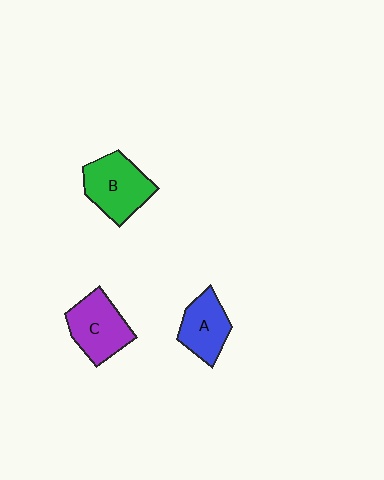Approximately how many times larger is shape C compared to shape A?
Approximately 1.2 times.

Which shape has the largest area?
Shape B (green).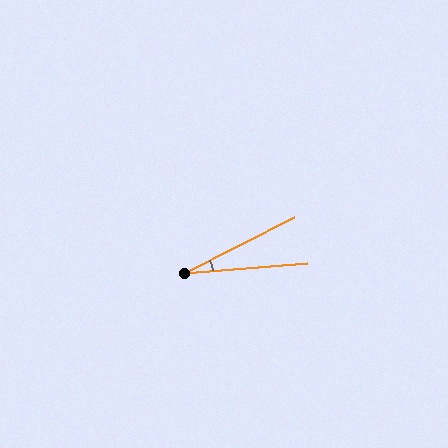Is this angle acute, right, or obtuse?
It is acute.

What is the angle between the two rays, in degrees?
Approximately 23 degrees.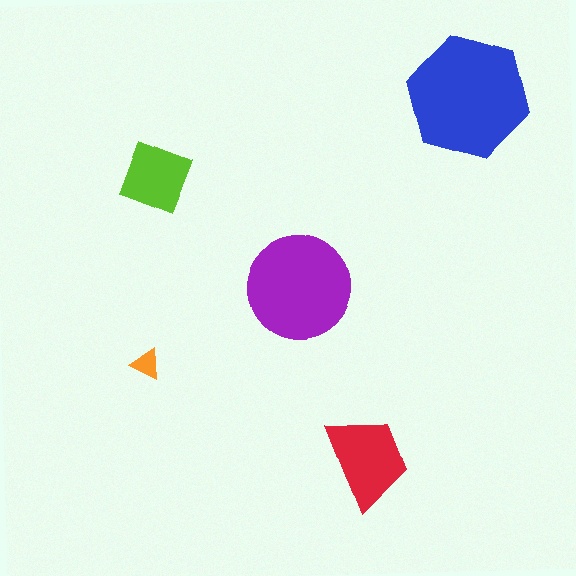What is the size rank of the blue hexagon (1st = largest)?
1st.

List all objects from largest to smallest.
The blue hexagon, the purple circle, the red trapezoid, the lime diamond, the orange triangle.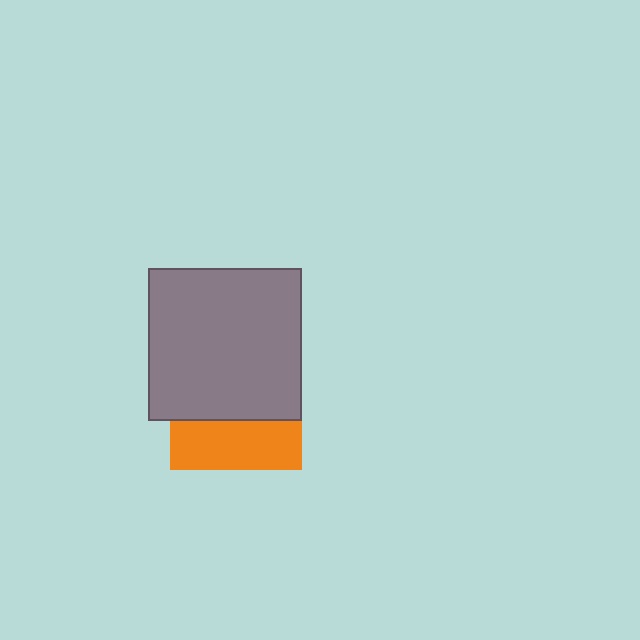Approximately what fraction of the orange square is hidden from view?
Roughly 63% of the orange square is hidden behind the gray square.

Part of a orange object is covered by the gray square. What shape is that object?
It is a square.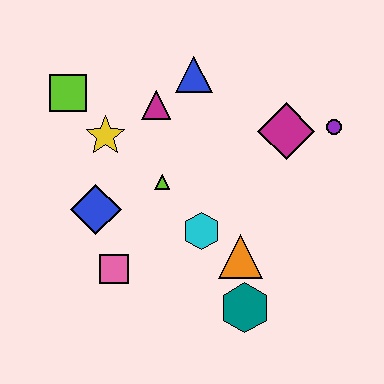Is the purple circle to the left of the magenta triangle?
No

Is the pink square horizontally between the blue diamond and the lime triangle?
Yes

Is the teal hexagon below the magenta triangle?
Yes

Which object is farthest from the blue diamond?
The purple circle is farthest from the blue diamond.